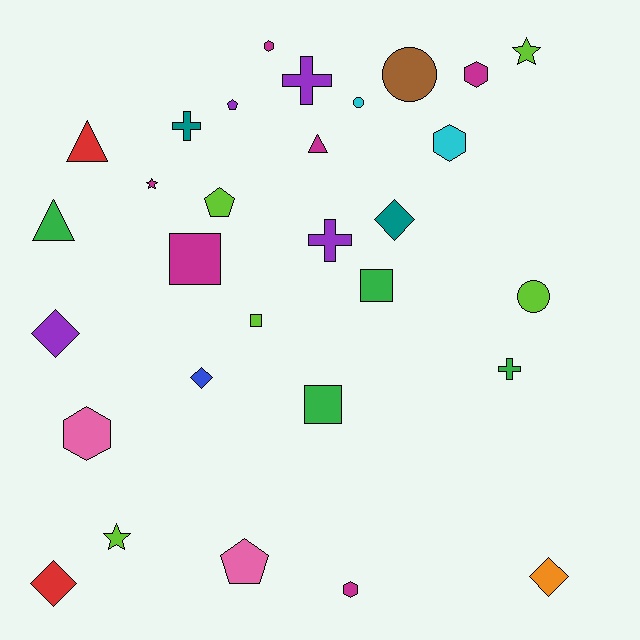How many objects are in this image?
There are 30 objects.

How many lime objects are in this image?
There are 5 lime objects.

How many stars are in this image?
There are 3 stars.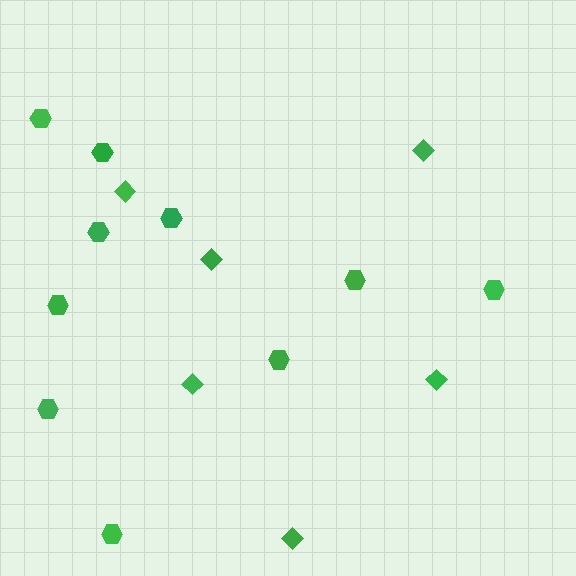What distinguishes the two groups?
There are 2 groups: one group of hexagons (10) and one group of diamonds (6).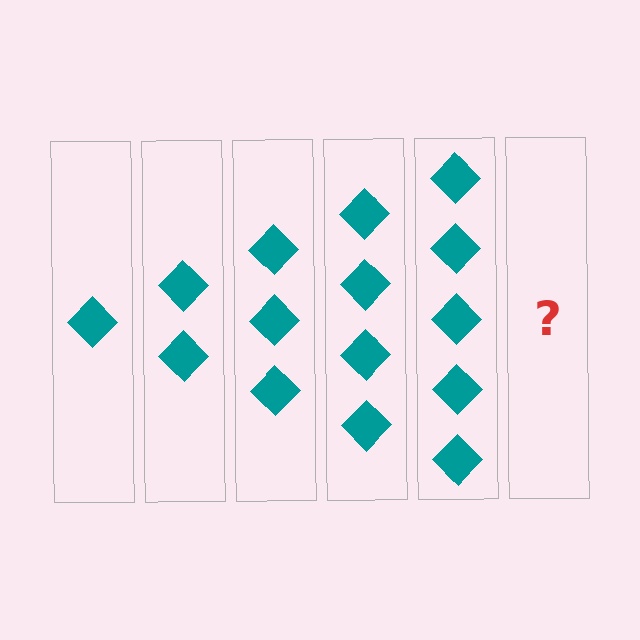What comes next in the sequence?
The next element should be 6 diamonds.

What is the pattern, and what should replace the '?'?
The pattern is that each step adds one more diamond. The '?' should be 6 diamonds.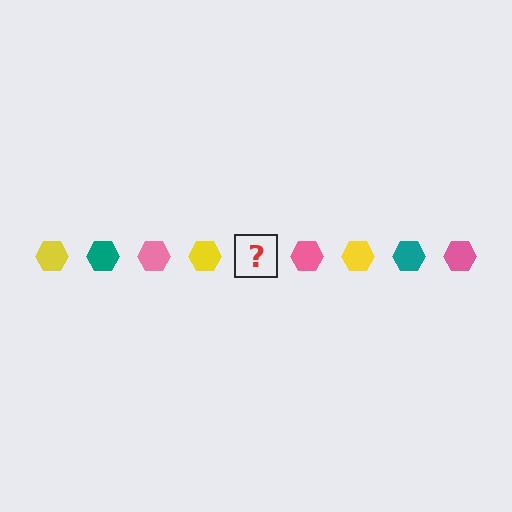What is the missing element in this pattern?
The missing element is a teal hexagon.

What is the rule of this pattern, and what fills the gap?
The rule is that the pattern cycles through yellow, teal, pink hexagons. The gap should be filled with a teal hexagon.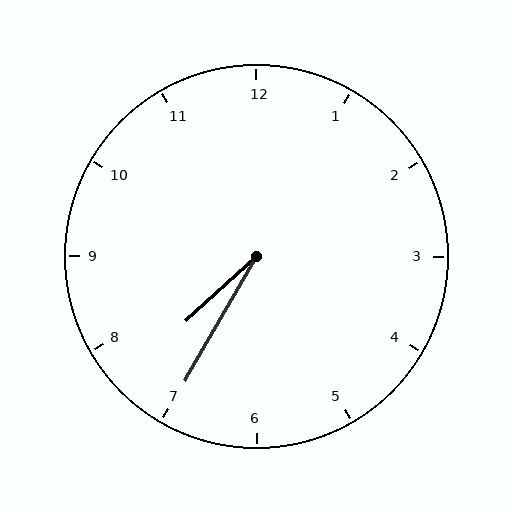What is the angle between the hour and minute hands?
Approximately 18 degrees.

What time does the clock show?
7:35.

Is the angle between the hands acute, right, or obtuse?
It is acute.